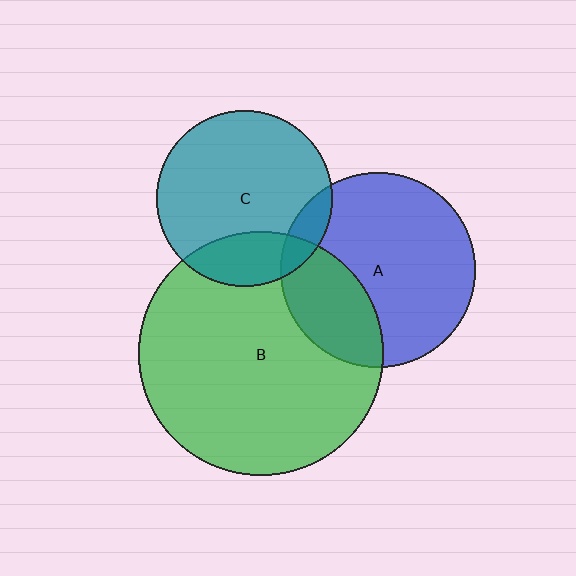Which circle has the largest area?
Circle B (green).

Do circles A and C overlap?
Yes.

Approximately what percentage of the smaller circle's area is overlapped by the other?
Approximately 10%.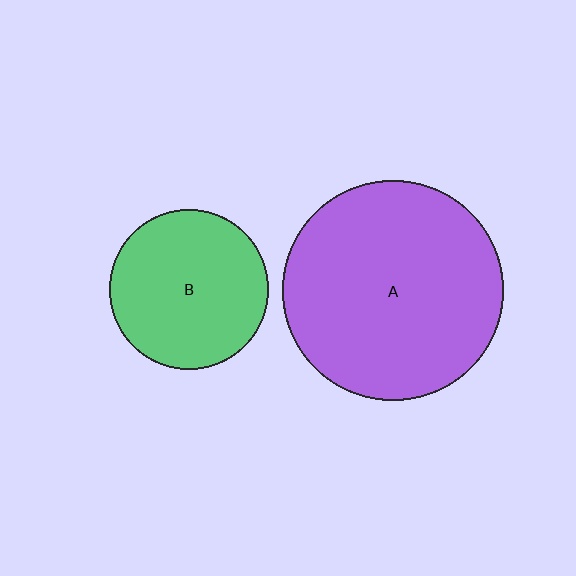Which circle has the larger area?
Circle A (purple).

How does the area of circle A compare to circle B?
Approximately 1.9 times.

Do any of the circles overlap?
No, none of the circles overlap.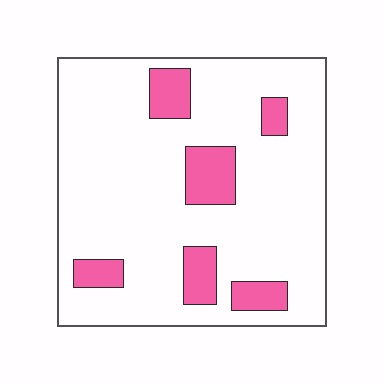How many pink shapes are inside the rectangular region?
6.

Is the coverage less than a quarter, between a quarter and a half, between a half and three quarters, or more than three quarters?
Less than a quarter.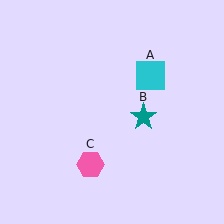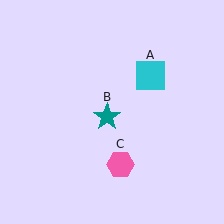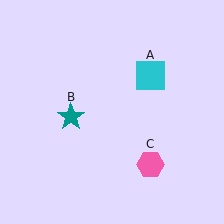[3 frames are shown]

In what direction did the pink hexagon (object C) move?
The pink hexagon (object C) moved right.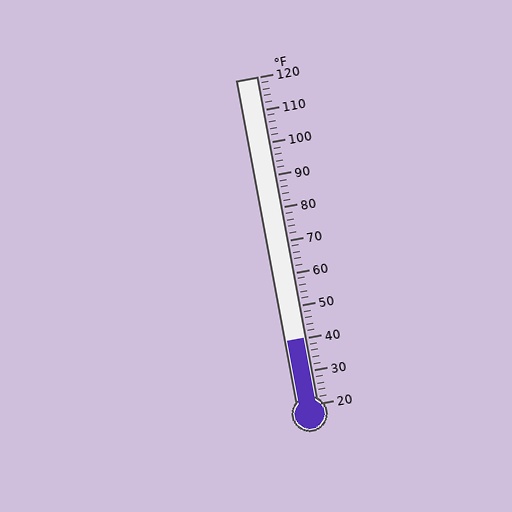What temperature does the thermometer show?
The thermometer shows approximately 40°F.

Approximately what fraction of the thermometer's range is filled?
The thermometer is filled to approximately 20% of its range.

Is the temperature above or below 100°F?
The temperature is below 100°F.